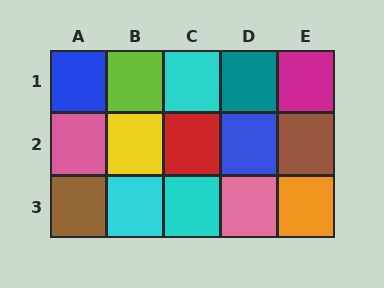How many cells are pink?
2 cells are pink.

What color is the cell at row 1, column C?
Cyan.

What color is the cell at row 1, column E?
Magenta.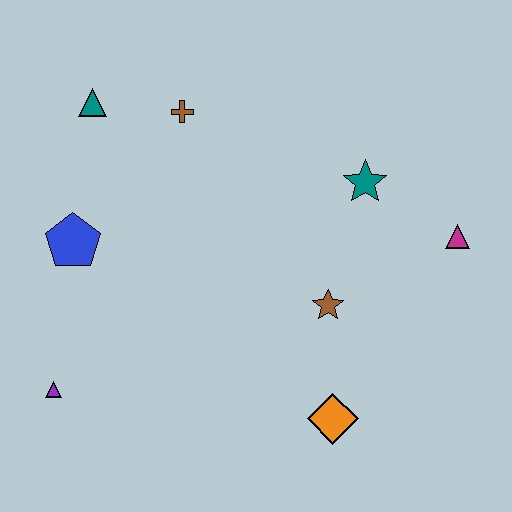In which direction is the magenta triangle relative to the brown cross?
The magenta triangle is to the right of the brown cross.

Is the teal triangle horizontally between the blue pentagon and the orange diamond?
Yes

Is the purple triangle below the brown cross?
Yes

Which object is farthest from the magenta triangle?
The purple triangle is farthest from the magenta triangle.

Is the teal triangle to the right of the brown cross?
No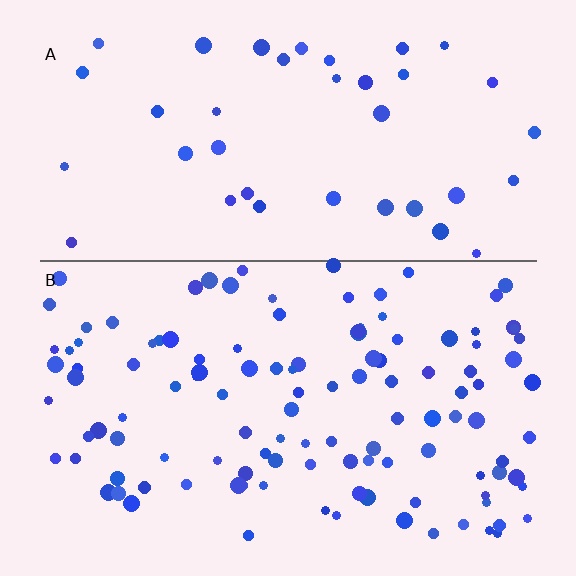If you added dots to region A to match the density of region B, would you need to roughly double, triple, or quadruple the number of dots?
Approximately triple.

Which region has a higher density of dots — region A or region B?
B (the bottom).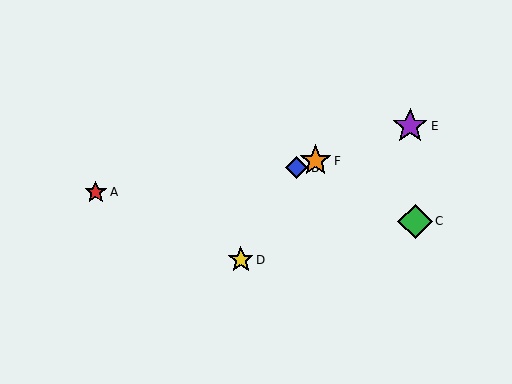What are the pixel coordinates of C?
Object C is at (415, 221).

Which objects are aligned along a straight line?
Objects B, E, F are aligned along a straight line.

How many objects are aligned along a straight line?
3 objects (B, E, F) are aligned along a straight line.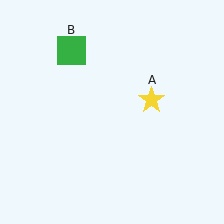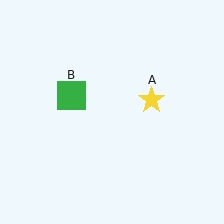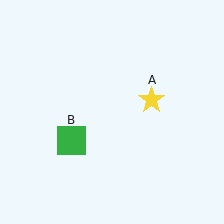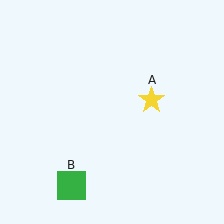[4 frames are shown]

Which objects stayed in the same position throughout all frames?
Yellow star (object A) remained stationary.